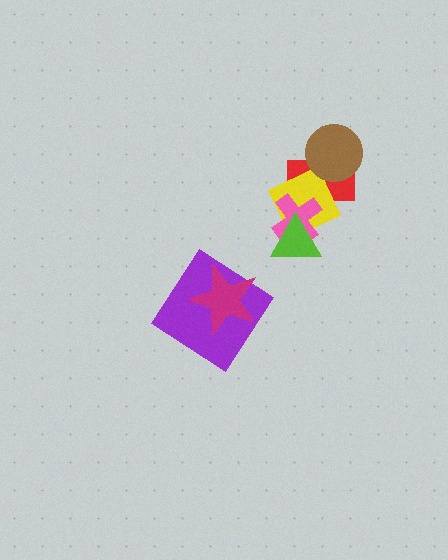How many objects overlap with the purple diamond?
1 object overlaps with the purple diamond.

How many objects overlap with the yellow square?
3 objects overlap with the yellow square.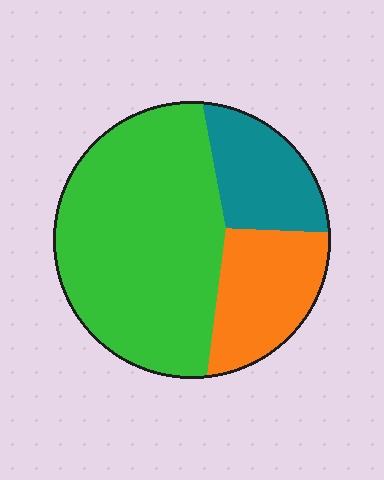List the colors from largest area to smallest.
From largest to smallest: green, orange, teal.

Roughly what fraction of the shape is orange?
Orange takes up between a sixth and a third of the shape.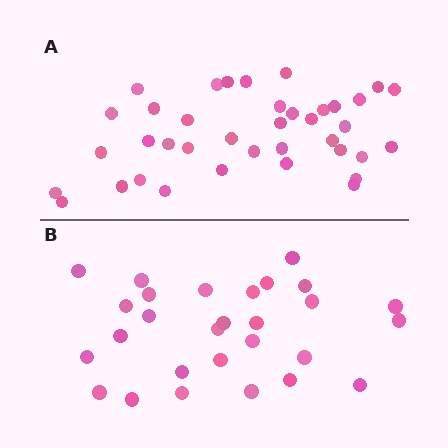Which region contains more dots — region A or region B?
Region A (the top region) has more dots.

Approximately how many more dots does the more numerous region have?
Region A has roughly 10 or so more dots than region B.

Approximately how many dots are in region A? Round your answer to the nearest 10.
About 40 dots. (The exact count is 38, which rounds to 40.)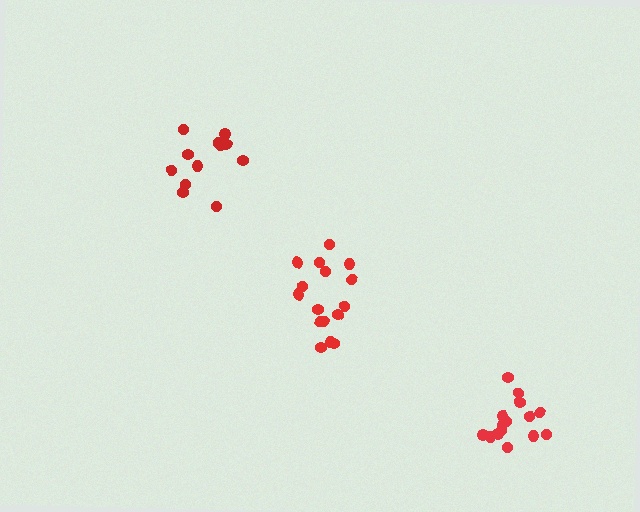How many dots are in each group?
Group 1: 16 dots, Group 2: 15 dots, Group 3: 13 dots (44 total).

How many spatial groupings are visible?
There are 3 spatial groupings.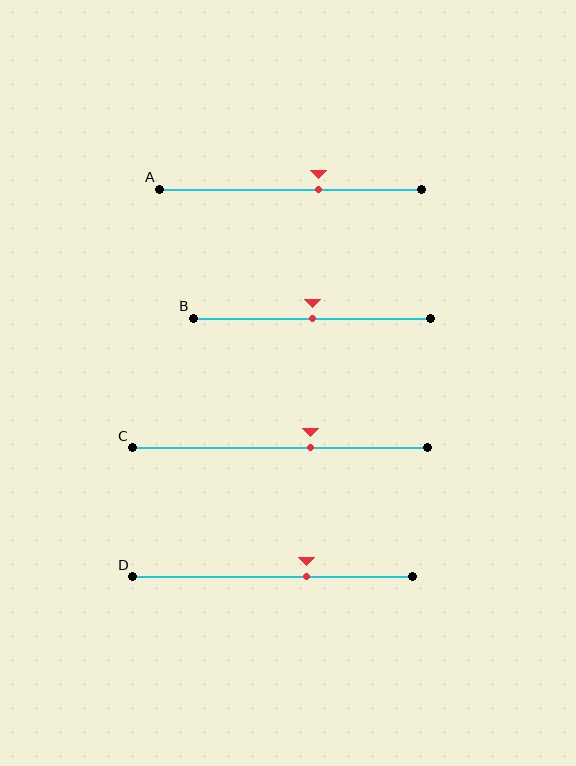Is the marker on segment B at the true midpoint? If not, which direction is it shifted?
Yes, the marker on segment B is at the true midpoint.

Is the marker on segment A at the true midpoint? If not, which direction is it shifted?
No, the marker on segment A is shifted to the right by about 10% of the segment length.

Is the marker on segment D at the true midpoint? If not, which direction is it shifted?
No, the marker on segment D is shifted to the right by about 12% of the segment length.